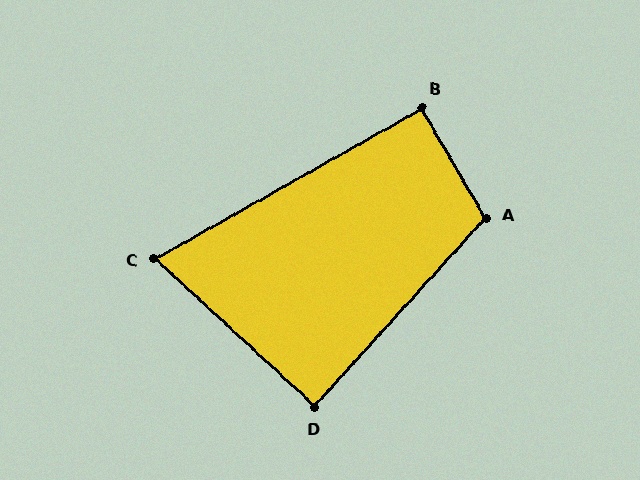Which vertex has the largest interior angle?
A, at approximately 108 degrees.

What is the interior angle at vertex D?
Approximately 89 degrees (approximately right).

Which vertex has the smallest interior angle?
C, at approximately 72 degrees.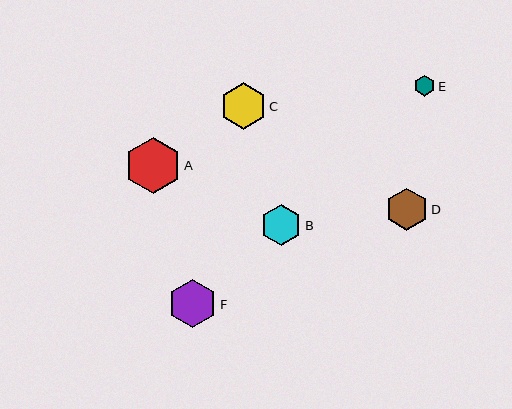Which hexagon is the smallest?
Hexagon E is the smallest with a size of approximately 21 pixels.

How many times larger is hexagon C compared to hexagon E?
Hexagon C is approximately 2.2 times the size of hexagon E.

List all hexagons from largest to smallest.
From largest to smallest: A, F, C, D, B, E.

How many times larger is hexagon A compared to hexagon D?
Hexagon A is approximately 1.3 times the size of hexagon D.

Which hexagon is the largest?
Hexagon A is the largest with a size of approximately 56 pixels.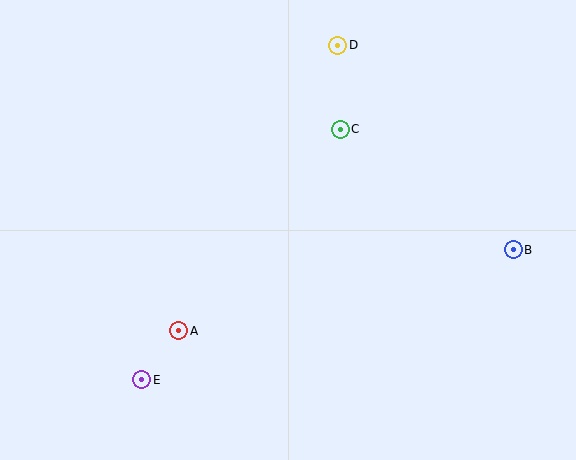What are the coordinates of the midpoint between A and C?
The midpoint between A and C is at (259, 230).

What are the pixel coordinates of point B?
Point B is at (513, 250).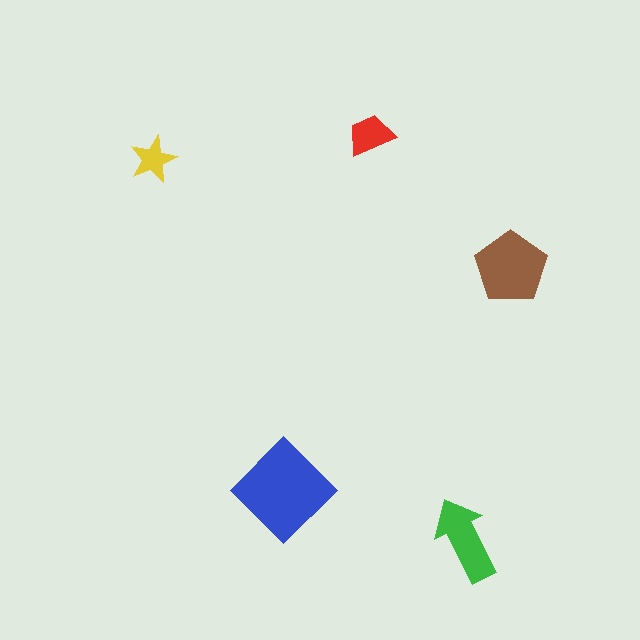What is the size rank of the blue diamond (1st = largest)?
1st.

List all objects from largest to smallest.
The blue diamond, the brown pentagon, the green arrow, the red trapezoid, the yellow star.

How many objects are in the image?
There are 5 objects in the image.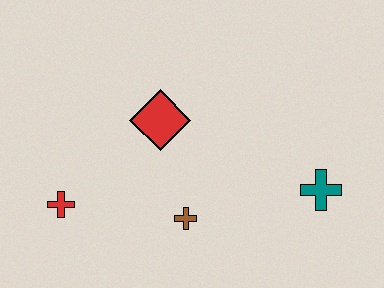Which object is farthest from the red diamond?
The teal cross is farthest from the red diamond.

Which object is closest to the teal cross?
The brown cross is closest to the teal cross.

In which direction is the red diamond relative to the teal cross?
The red diamond is to the left of the teal cross.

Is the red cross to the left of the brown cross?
Yes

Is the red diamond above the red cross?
Yes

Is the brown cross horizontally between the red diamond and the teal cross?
Yes